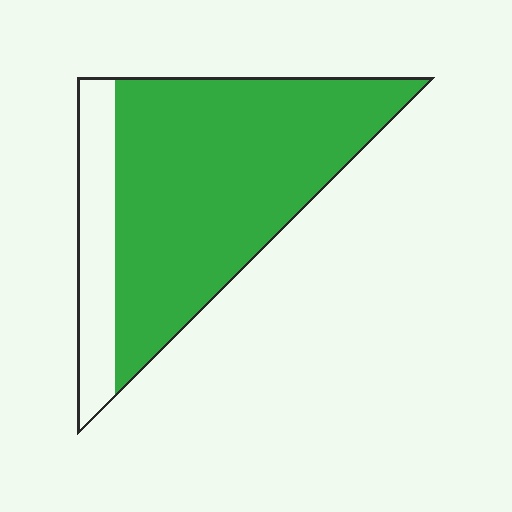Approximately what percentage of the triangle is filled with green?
Approximately 80%.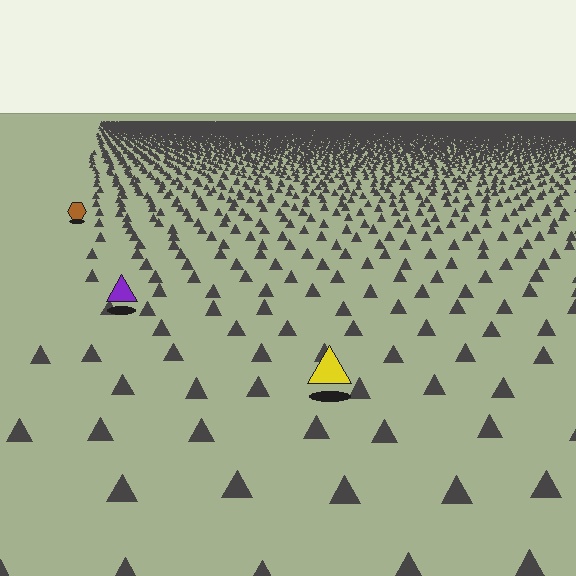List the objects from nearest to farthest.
From nearest to farthest: the yellow triangle, the purple triangle, the brown hexagon.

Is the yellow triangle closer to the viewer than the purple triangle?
Yes. The yellow triangle is closer — you can tell from the texture gradient: the ground texture is coarser near it.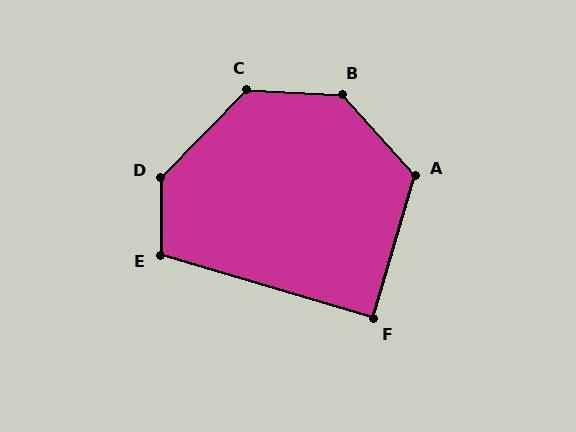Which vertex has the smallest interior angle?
F, at approximately 90 degrees.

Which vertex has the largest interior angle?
D, at approximately 135 degrees.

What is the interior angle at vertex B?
Approximately 135 degrees (obtuse).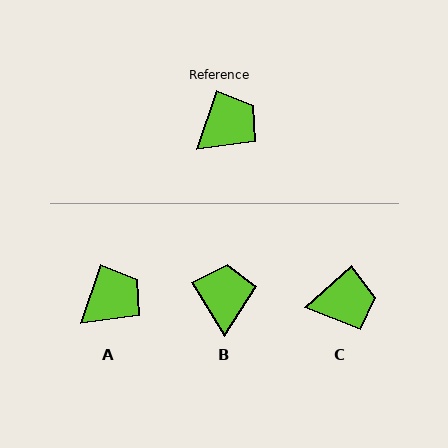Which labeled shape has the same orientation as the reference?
A.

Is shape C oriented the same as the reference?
No, it is off by about 29 degrees.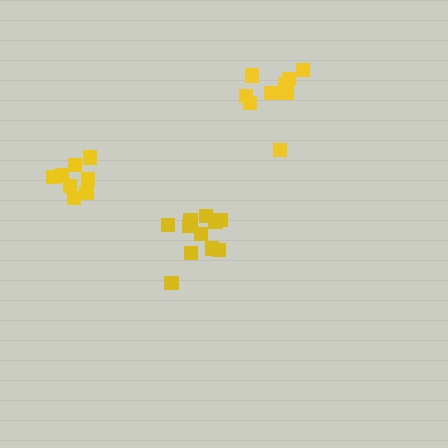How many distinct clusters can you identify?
There are 3 distinct clusters.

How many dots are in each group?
Group 1: 8 dots, Group 2: 10 dots, Group 3: 11 dots (29 total).